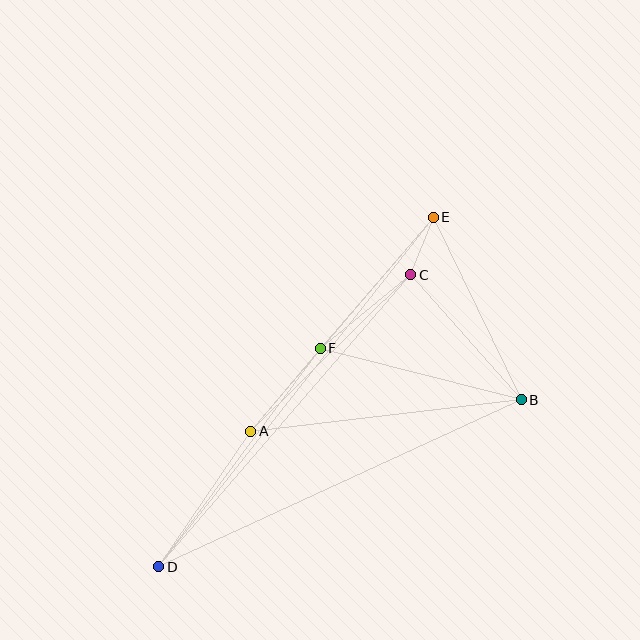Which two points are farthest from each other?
Points D and E are farthest from each other.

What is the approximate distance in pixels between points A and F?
The distance between A and F is approximately 108 pixels.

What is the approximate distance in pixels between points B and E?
The distance between B and E is approximately 202 pixels.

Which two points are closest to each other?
Points C and E are closest to each other.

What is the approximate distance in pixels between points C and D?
The distance between C and D is approximately 386 pixels.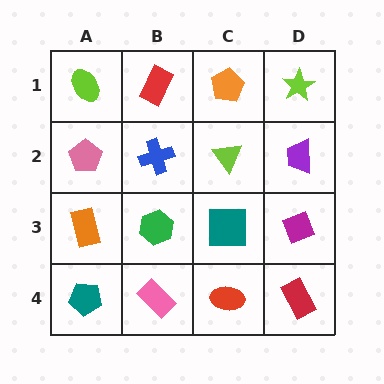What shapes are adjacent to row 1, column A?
A pink pentagon (row 2, column A), a red rectangle (row 1, column B).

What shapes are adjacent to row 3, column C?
A lime triangle (row 2, column C), a red ellipse (row 4, column C), a green hexagon (row 3, column B), a magenta diamond (row 3, column D).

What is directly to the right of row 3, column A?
A green hexagon.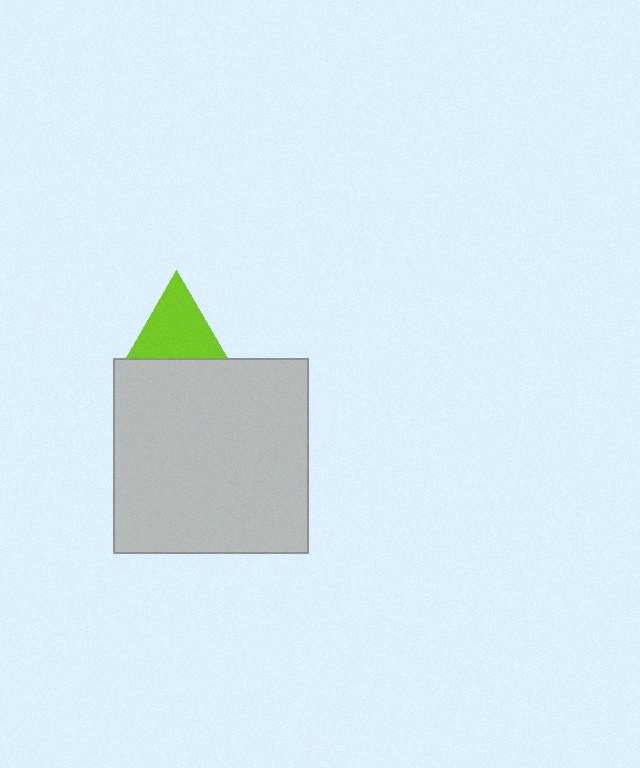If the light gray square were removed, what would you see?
You would see the complete lime triangle.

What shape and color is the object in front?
The object in front is a light gray square.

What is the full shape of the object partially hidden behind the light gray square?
The partially hidden object is a lime triangle.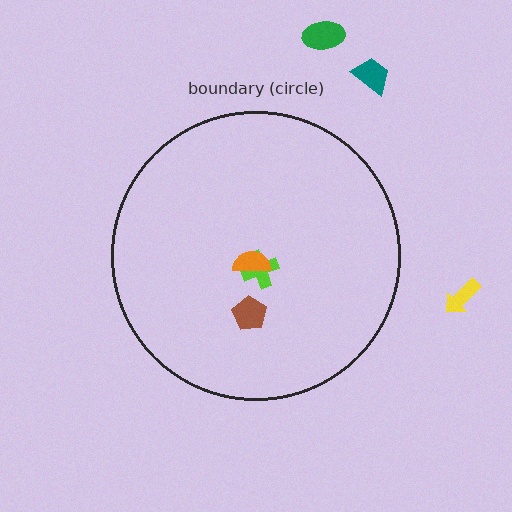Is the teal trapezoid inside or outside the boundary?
Outside.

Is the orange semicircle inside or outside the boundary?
Inside.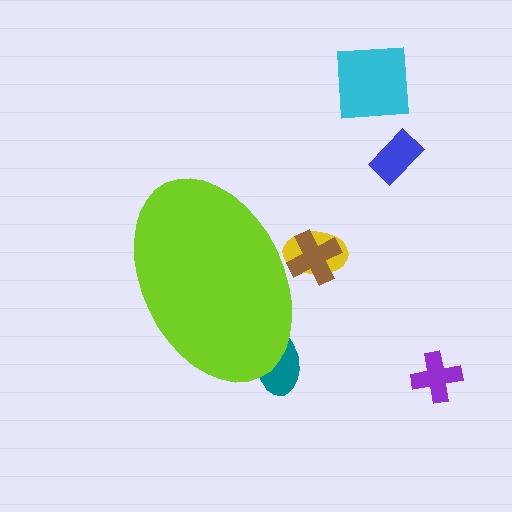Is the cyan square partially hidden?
No, the cyan square is fully visible.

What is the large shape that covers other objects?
A lime ellipse.